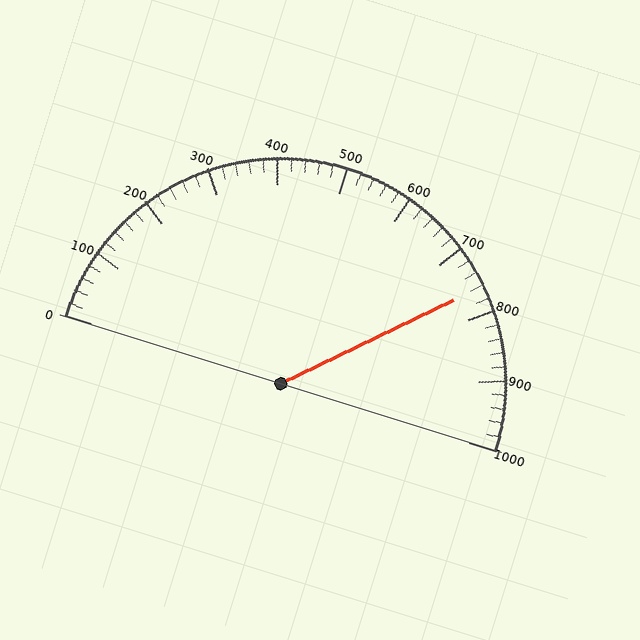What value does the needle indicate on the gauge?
The needle indicates approximately 760.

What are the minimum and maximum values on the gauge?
The gauge ranges from 0 to 1000.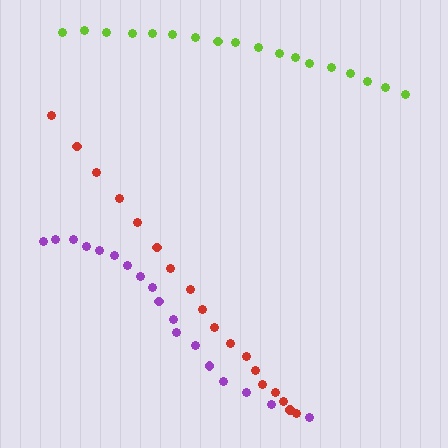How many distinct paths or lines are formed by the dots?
There are 3 distinct paths.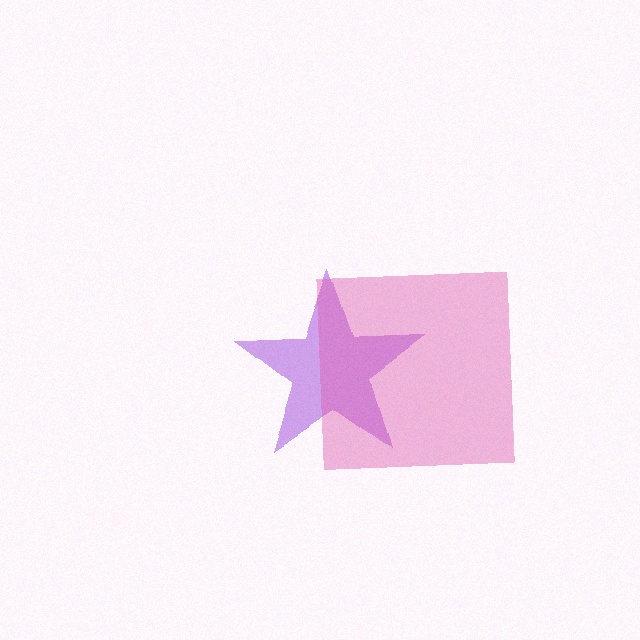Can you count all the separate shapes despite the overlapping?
Yes, there are 2 separate shapes.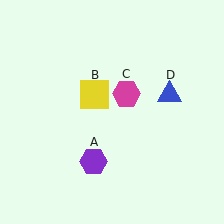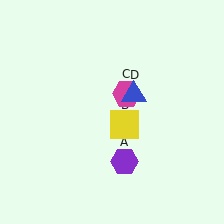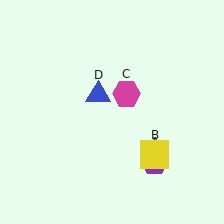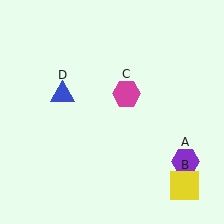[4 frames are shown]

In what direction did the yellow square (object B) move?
The yellow square (object B) moved down and to the right.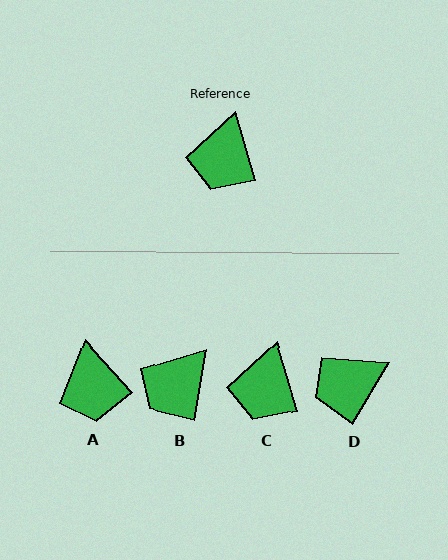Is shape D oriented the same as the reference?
No, it is off by about 47 degrees.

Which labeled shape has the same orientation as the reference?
C.